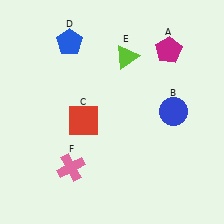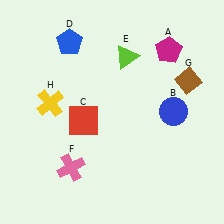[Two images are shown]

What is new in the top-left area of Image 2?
A yellow cross (H) was added in the top-left area of Image 2.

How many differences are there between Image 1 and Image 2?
There are 2 differences between the two images.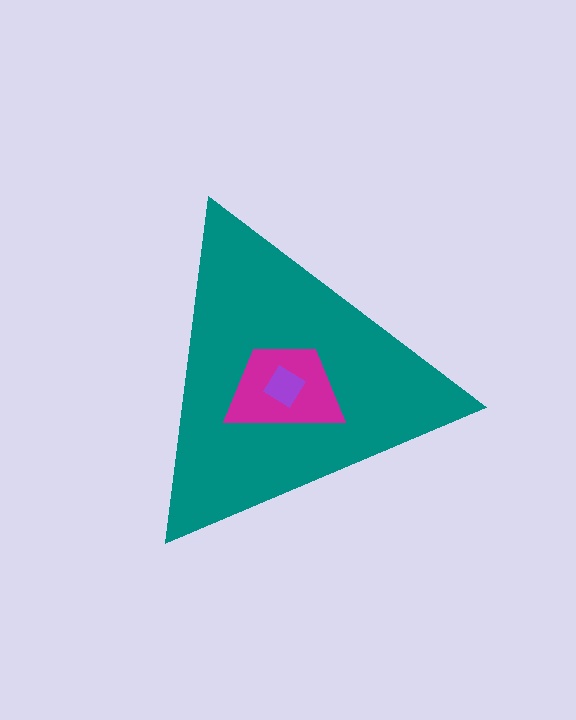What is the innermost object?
The purple diamond.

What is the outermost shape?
The teal triangle.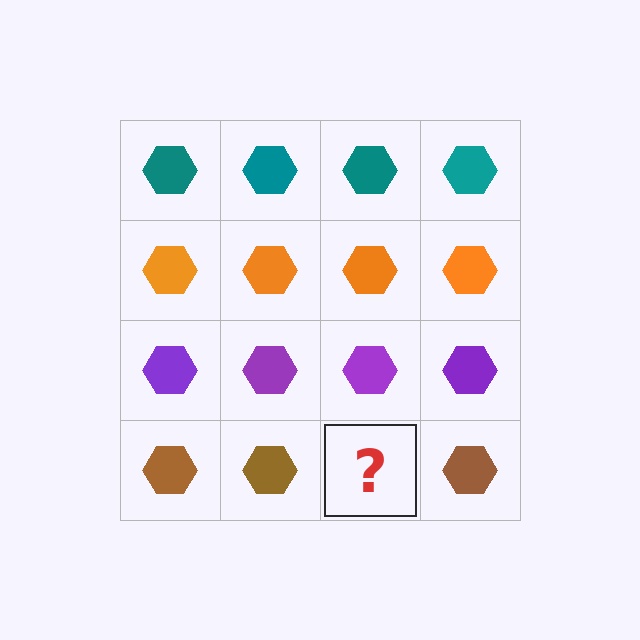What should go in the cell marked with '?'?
The missing cell should contain a brown hexagon.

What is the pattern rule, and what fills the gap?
The rule is that each row has a consistent color. The gap should be filled with a brown hexagon.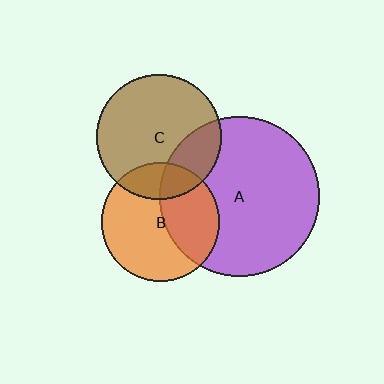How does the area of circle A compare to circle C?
Approximately 1.6 times.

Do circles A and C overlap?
Yes.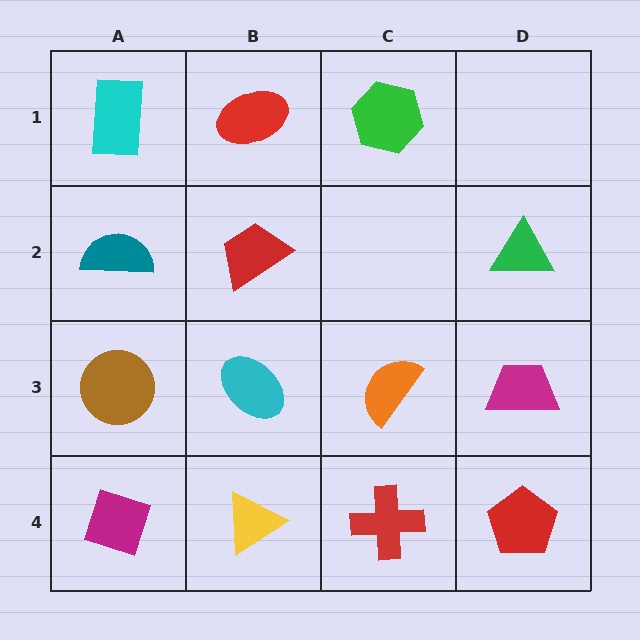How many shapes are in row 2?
3 shapes.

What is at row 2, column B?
A red trapezoid.